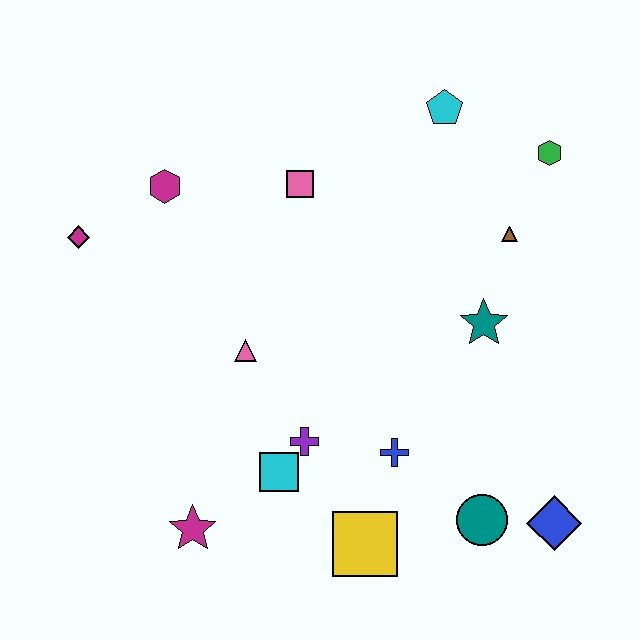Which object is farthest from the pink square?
The blue diamond is farthest from the pink square.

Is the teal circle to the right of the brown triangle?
No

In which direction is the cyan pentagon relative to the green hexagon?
The cyan pentagon is to the left of the green hexagon.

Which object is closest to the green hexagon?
The brown triangle is closest to the green hexagon.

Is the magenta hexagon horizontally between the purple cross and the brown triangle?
No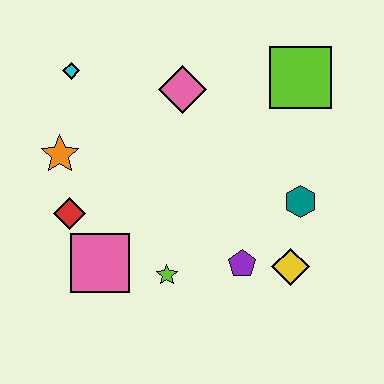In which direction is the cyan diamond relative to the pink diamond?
The cyan diamond is to the left of the pink diamond.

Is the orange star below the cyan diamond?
Yes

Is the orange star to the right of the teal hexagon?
No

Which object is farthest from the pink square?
The lime square is farthest from the pink square.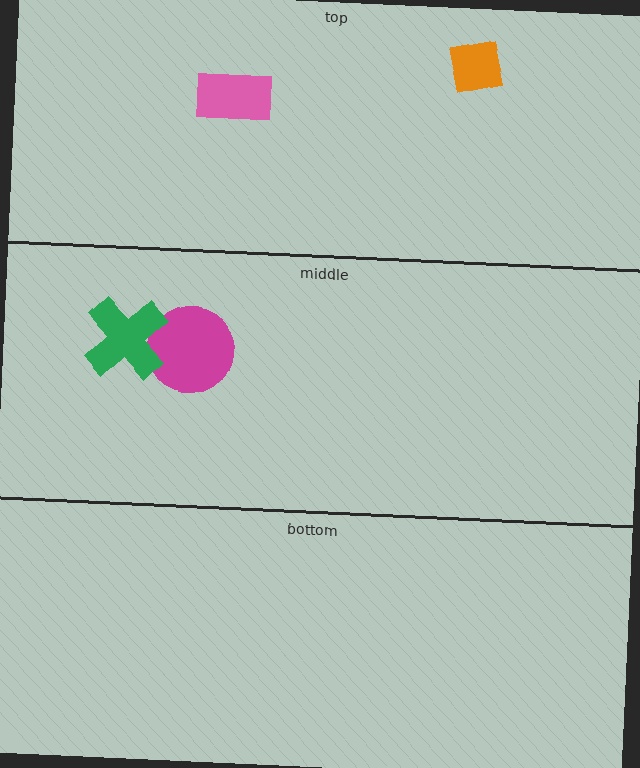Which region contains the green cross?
The middle region.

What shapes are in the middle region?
The red arrow, the magenta circle, the green cross.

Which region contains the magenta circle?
The middle region.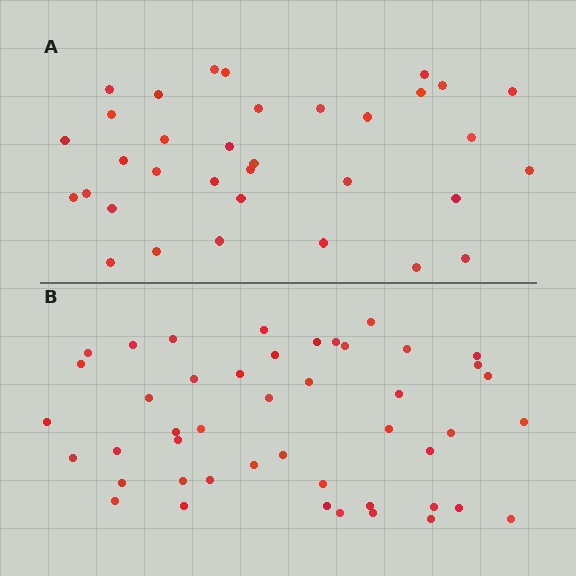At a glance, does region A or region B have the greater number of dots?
Region B (the bottom region) has more dots.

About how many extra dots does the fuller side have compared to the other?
Region B has roughly 12 or so more dots than region A.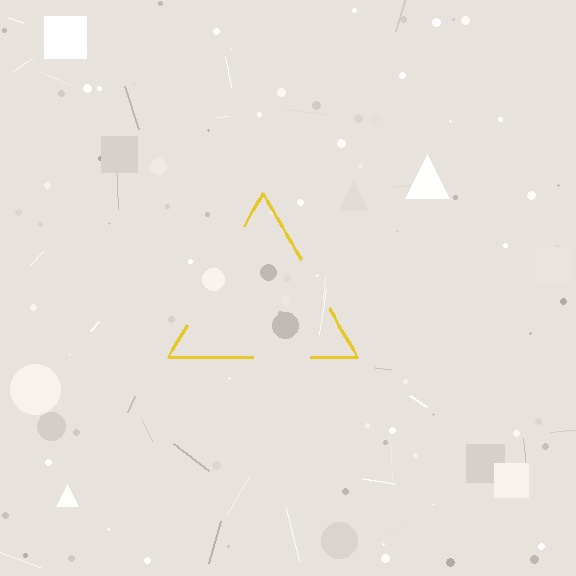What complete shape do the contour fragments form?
The contour fragments form a triangle.